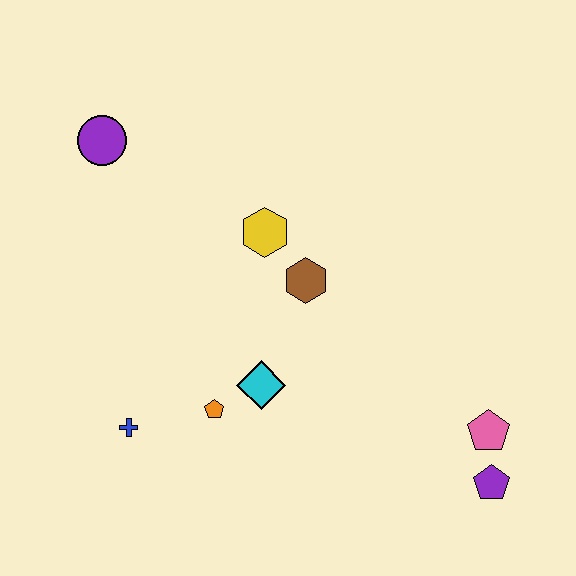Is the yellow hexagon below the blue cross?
No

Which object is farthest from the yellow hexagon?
The purple pentagon is farthest from the yellow hexagon.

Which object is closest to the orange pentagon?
The cyan diamond is closest to the orange pentagon.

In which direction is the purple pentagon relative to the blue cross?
The purple pentagon is to the right of the blue cross.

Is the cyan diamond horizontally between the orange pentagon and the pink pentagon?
Yes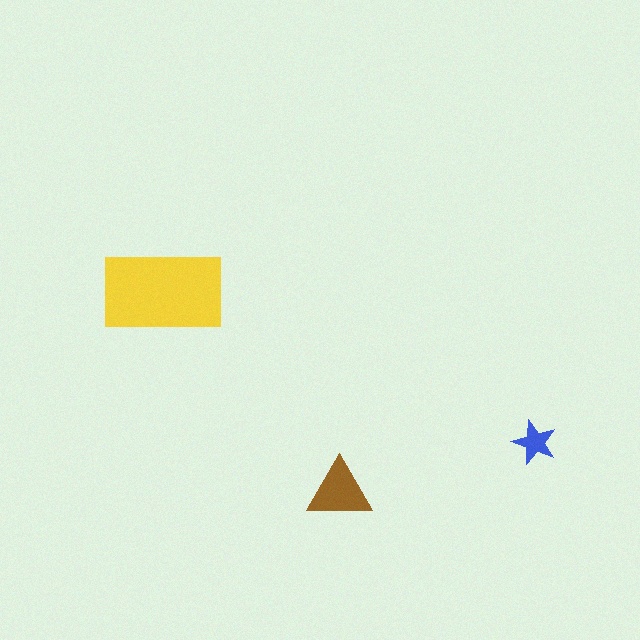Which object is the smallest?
The blue star.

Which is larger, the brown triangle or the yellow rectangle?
The yellow rectangle.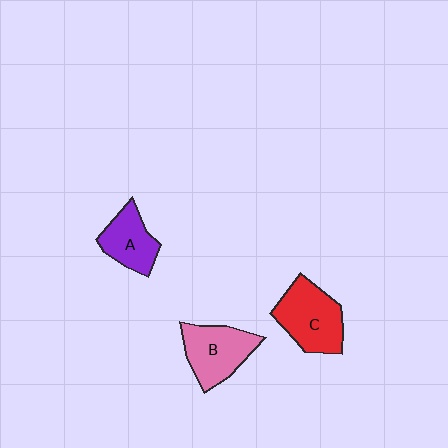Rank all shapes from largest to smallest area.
From largest to smallest: C (red), B (pink), A (purple).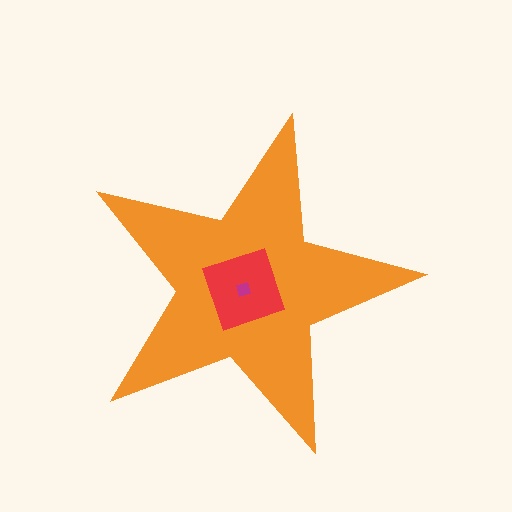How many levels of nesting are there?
3.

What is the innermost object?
The magenta diamond.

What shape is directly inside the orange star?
The red square.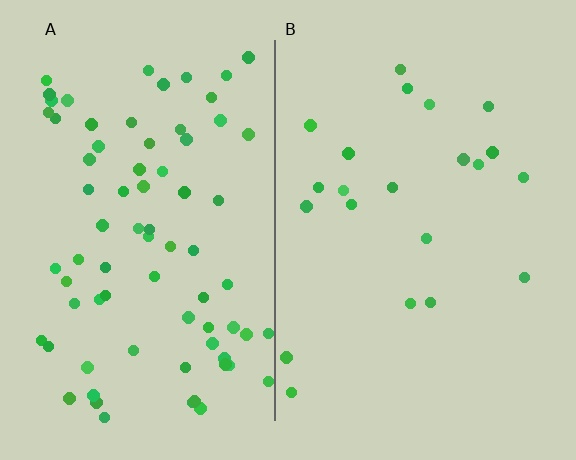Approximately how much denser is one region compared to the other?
Approximately 3.5× — region A over region B.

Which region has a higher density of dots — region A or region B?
A (the left).